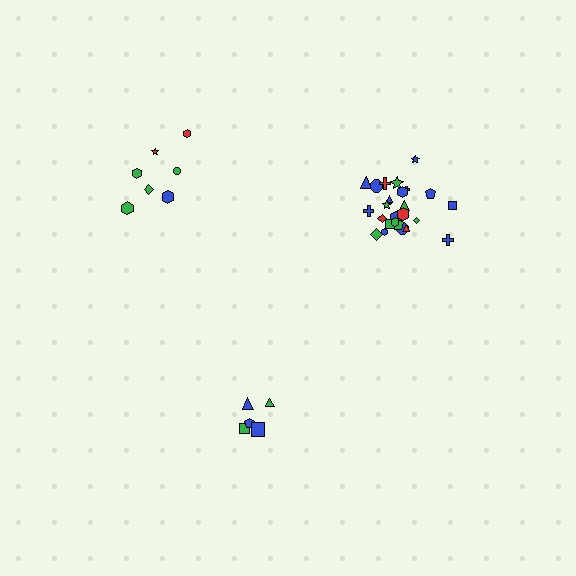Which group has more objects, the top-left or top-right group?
The top-right group.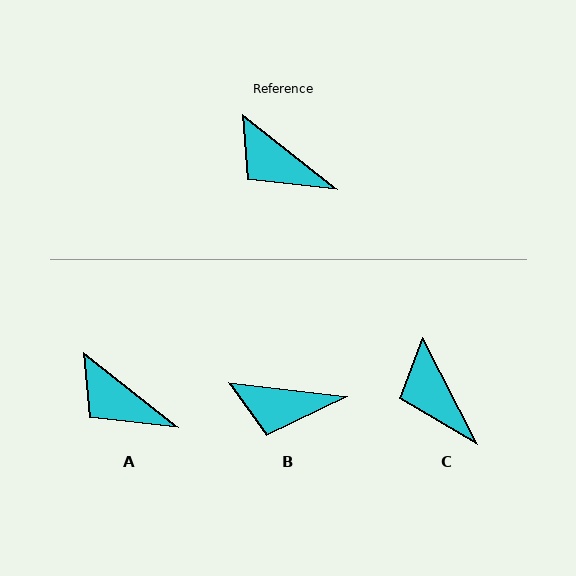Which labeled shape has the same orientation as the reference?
A.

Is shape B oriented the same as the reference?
No, it is off by about 32 degrees.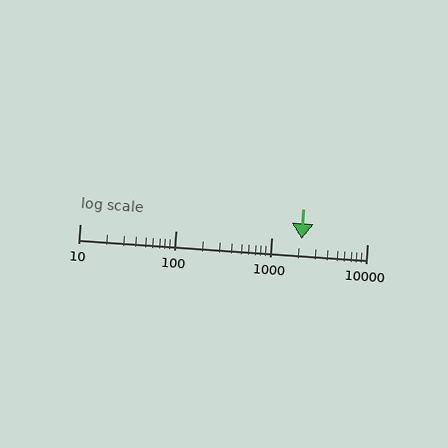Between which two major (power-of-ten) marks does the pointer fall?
The pointer is between 1000 and 10000.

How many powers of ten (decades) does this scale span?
The scale spans 3 decades, from 10 to 10000.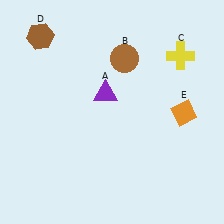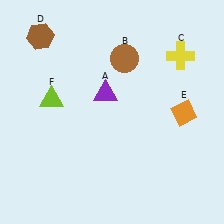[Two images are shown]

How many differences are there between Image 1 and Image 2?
There is 1 difference between the two images.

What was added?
A lime triangle (F) was added in Image 2.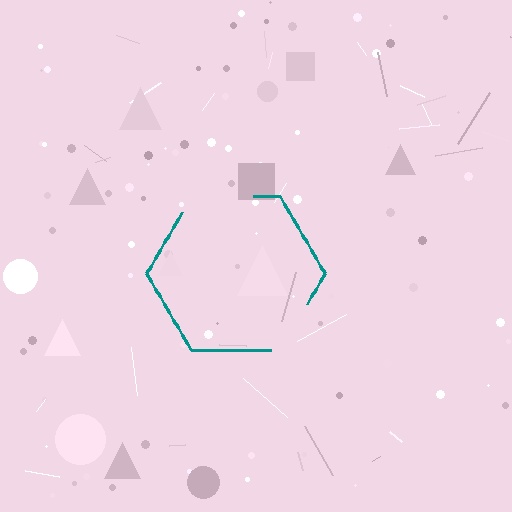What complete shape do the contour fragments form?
The contour fragments form a hexagon.